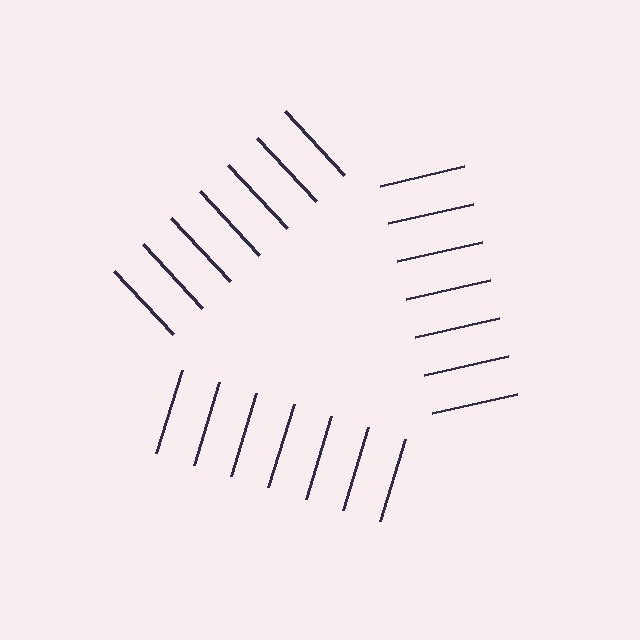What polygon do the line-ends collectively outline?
An illusory triangle — the line segments terminate on its edges but no continuous stroke is drawn.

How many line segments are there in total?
21 — 7 along each of the 3 edges.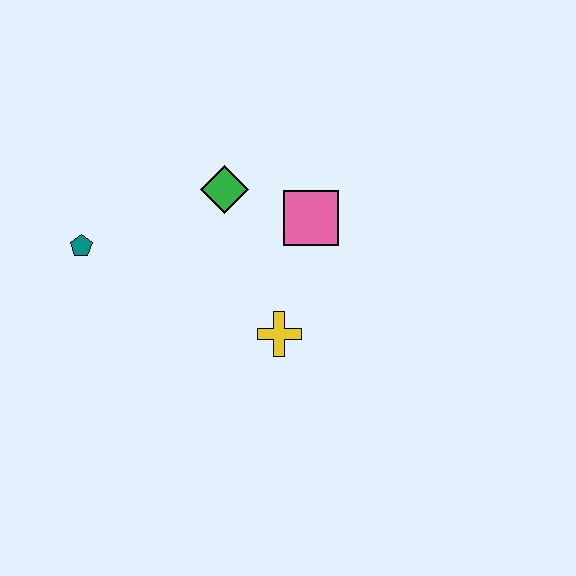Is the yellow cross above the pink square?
No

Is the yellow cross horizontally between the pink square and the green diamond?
Yes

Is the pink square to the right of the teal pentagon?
Yes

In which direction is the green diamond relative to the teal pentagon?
The green diamond is to the right of the teal pentagon.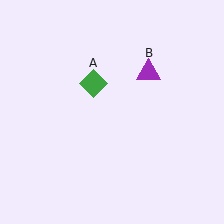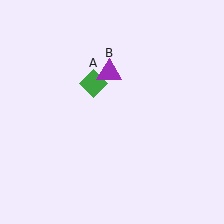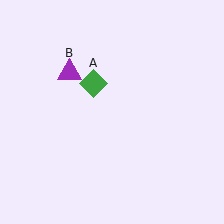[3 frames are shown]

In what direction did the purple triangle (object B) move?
The purple triangle (object B) moved left.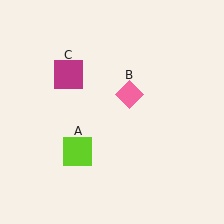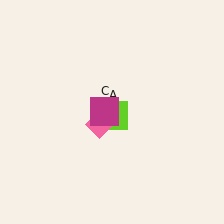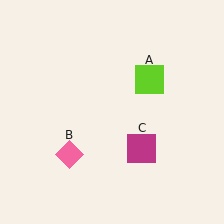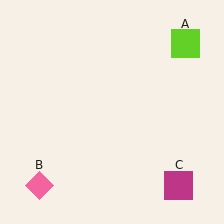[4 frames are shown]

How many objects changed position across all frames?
3 objects changed position: lime square (object A), pink diamond (object B), magenta square (object C).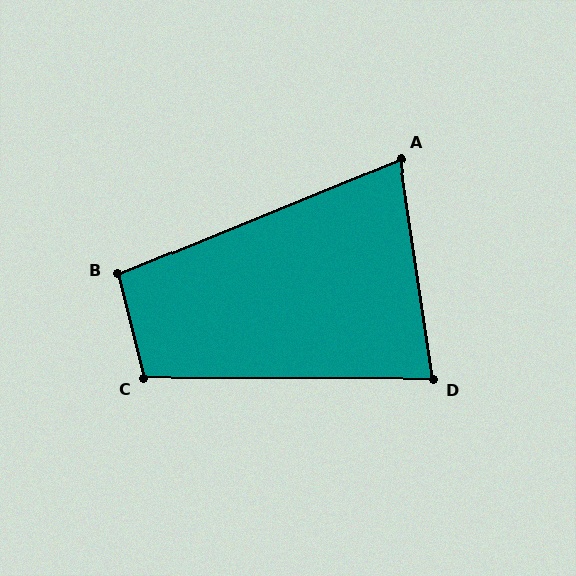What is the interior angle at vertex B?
Approximately 98 degrees (obtuse).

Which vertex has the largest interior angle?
C, at approximately 104 degrees.